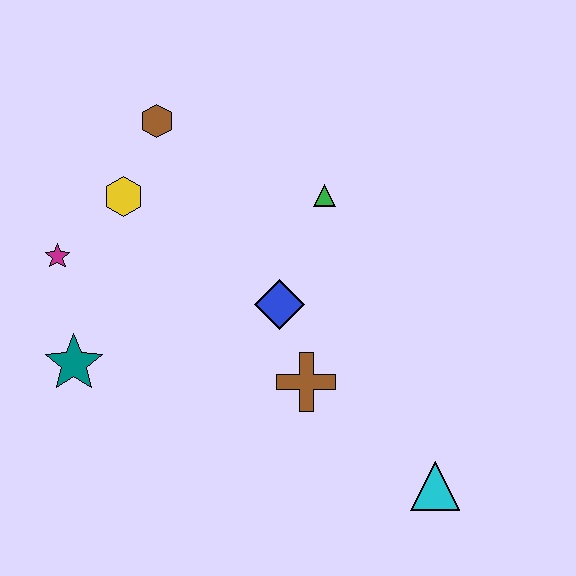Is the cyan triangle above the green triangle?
No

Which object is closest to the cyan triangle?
The brown cross is closest to the cyan triangle.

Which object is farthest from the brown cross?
The brown hexagon is farthest from the brown cross.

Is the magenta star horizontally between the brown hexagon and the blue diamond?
No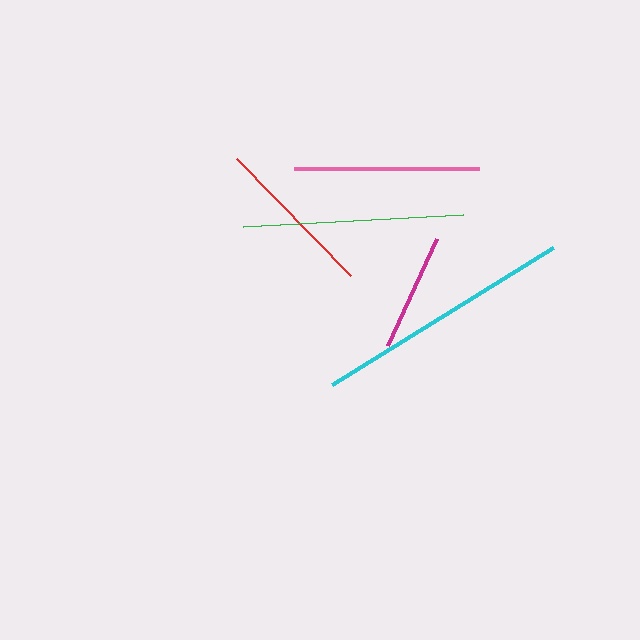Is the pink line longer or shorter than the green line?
The green line is longer than the pink line.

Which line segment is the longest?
The cyan line is the longest at approximately 260 pixels.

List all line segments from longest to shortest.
From longest to shortest: cyan, green, pink, red, magenta.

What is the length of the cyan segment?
The cyan segment is approximately 260 pixels long.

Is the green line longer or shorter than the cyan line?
The cyan line is longer than the green line.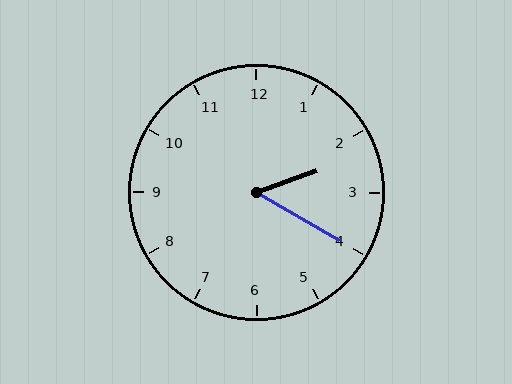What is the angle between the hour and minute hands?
Approximately 50 degrees.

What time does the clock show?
2:20.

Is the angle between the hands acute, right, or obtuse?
It is acute.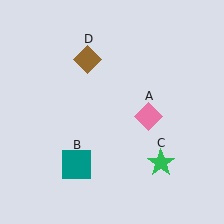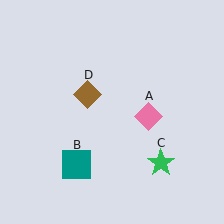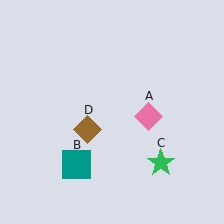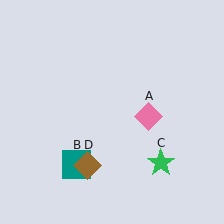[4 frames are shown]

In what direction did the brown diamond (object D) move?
The brown diamond (object D) moved down.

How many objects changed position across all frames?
1 object changed position: brown diamond (object D).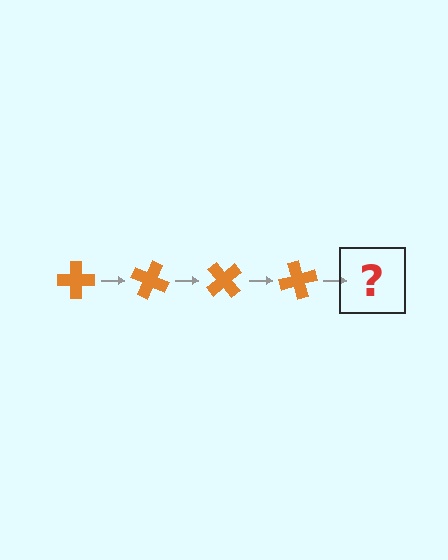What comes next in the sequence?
The next element should be an orange cross rotated 100 degrees.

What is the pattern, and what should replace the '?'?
The pattern is that the cross rotates 25 degrees each step. The '?' should be an orange cross rotated 100 degrees.